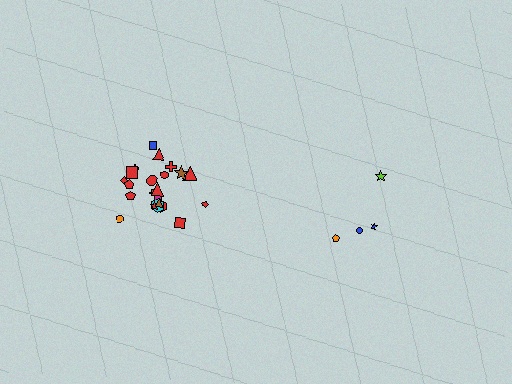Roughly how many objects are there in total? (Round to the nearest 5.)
Roughly 25 objects in total.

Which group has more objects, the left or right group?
The left group.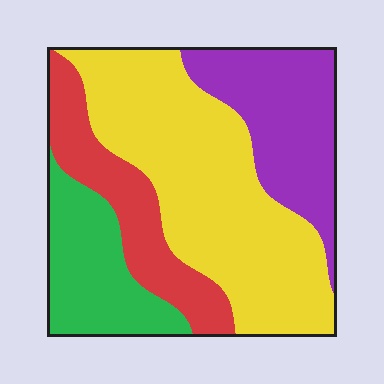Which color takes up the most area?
Yellow, at roughly 45%.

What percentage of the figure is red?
Red takes up about one sixth (1/6) of the figure.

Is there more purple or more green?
Purple.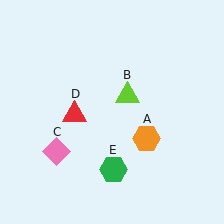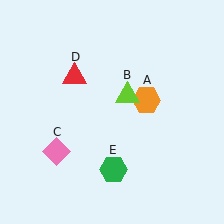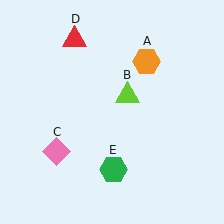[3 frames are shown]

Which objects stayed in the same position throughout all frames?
Lime triangle (object B) and pink diamond (object C) and green hexagon (object E) remained stationary.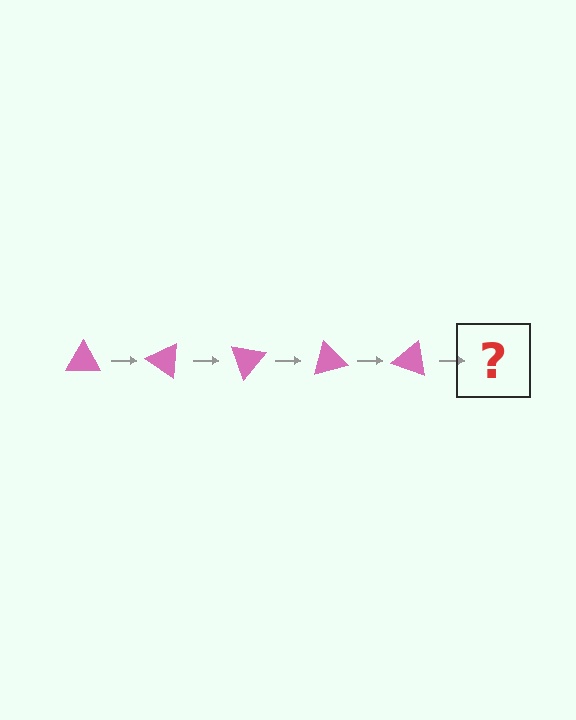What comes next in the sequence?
The next element should be a pink triangle rotated 175 degrees.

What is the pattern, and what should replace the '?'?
The pattern is that the triangle rotates 35 degrees each step. The '?' should be a pink triangle rotated 175 degrees.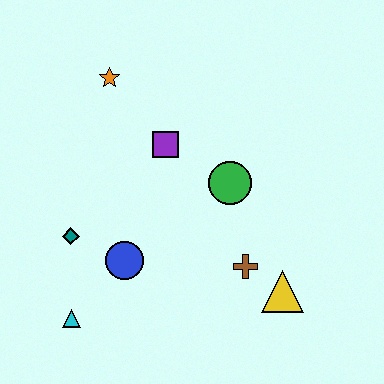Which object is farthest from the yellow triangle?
The orange star is farthest from the yellow triangle.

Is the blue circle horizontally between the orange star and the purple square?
Yes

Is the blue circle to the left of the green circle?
Yes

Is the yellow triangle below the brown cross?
Yes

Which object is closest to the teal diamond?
The blue circle is closest to the teal diamond.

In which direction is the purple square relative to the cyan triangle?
The purple square is above the cyan triangle.